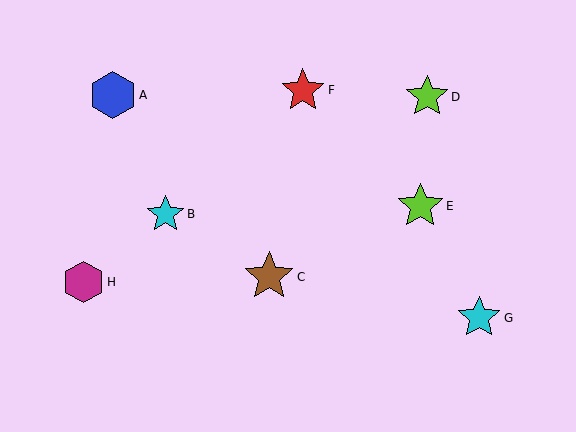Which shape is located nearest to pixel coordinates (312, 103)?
The red star (labeled F) at (303, 90) is nearest to that location.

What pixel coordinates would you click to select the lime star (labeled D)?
Click at (427, 97) to select the lime star D.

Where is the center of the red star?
The center of the red star is at (303, 90).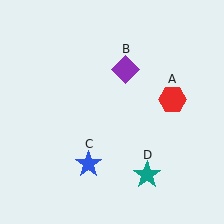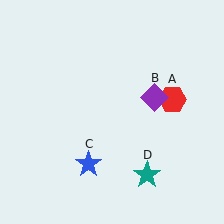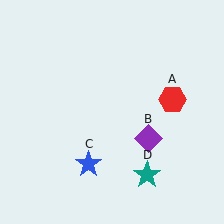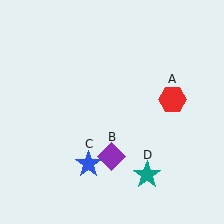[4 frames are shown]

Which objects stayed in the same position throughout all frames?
Red hexagon (object A) and blue star (object C) and teal star (object D) remained stationary.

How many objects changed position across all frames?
1 object changed position: purple diamond (object B).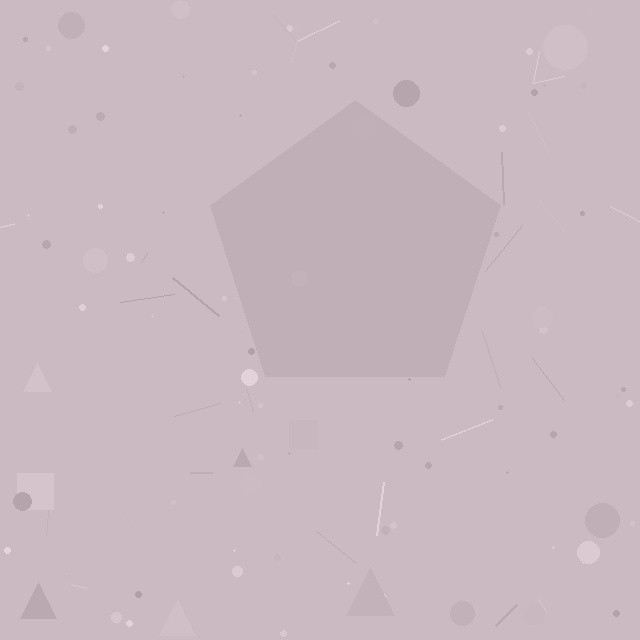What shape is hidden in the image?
A pentagon is hidden in the image.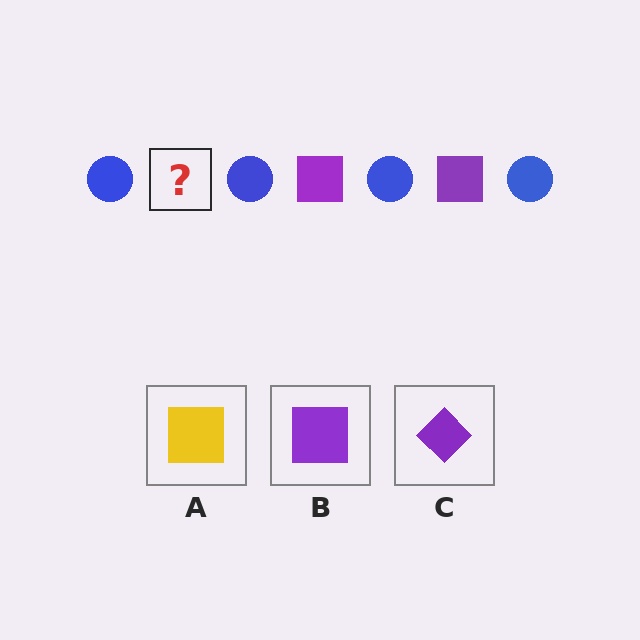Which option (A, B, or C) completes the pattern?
B.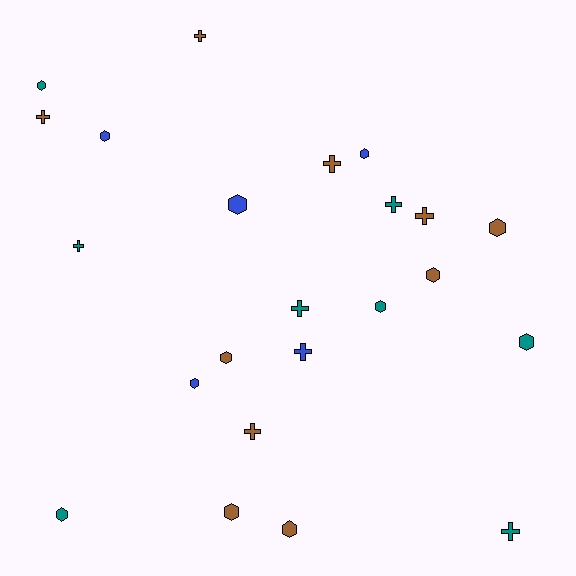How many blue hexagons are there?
There are 4 blue hexagons.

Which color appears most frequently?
Brown, with 10 objects.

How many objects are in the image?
There are 23 objects.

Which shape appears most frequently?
Hexagon, with 13 objects.